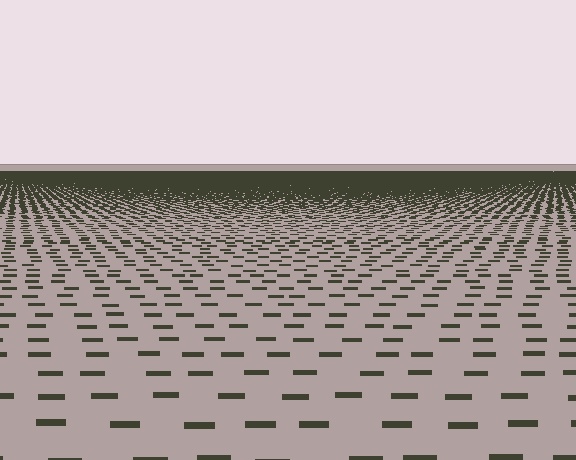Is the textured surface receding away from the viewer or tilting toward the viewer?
The surface is receding away from the viewer. Texture elements get smaller and denser toward the top.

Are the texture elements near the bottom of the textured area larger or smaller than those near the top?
Larger. Near the bottom, elements are closer to the viewer and appear at a bigger on-screen size.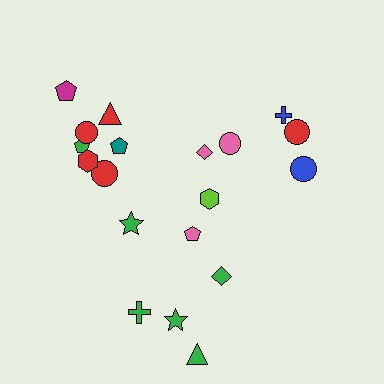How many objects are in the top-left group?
There are 8 objects.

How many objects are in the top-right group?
There are 5 objects.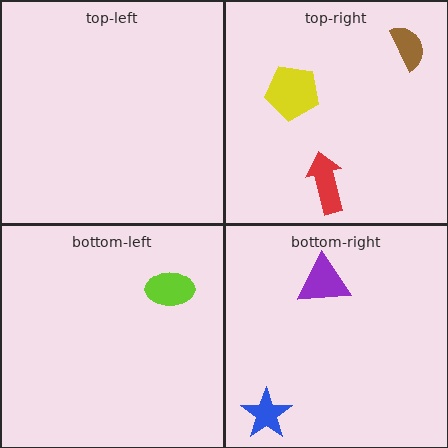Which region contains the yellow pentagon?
The top-right region.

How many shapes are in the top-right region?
3.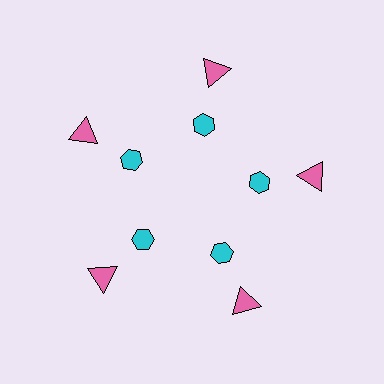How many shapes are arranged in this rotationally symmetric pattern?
There are 10 shapes, arranged in 5 groups of 2.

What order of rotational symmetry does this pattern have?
This pattern has 5-fold rotational symmetry.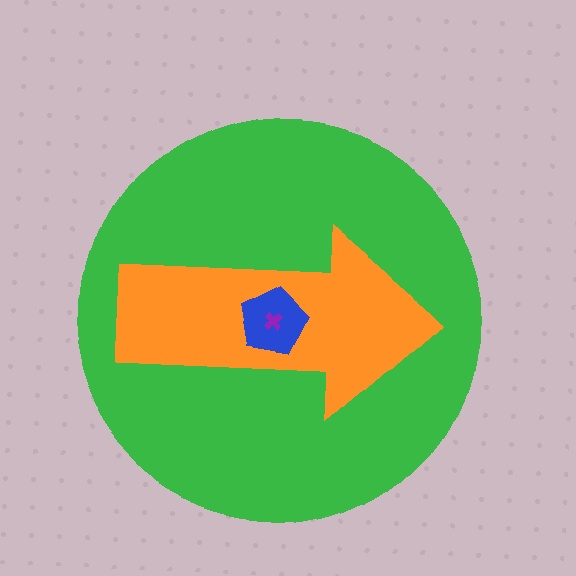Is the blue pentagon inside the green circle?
Yes.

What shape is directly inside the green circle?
The orange arrow.